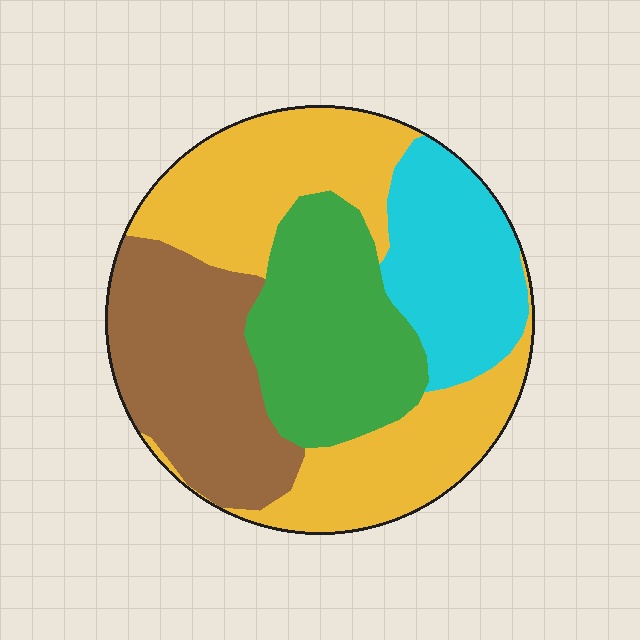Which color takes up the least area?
Cyan, at roughly 20%.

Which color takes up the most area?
Yellow, at roughly 35%.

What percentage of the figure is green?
Green takes up about one fifth (1/5) of the figure.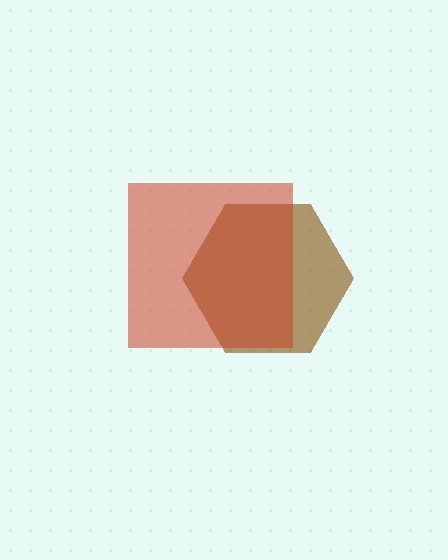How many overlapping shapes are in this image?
There are 2 overlapping shapes in the image.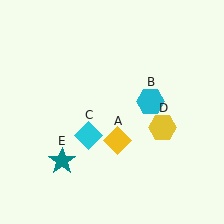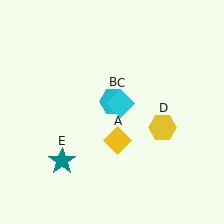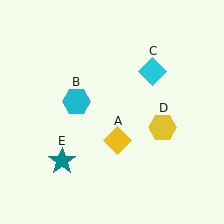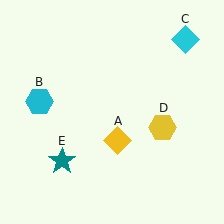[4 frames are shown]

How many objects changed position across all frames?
2 objects changed position: cyan hexagon (object B), cyan diamond (object C).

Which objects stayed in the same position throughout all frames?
Yellow diamond (object A) and yellow hexagon (object D) and teal star (object E) remained stationary.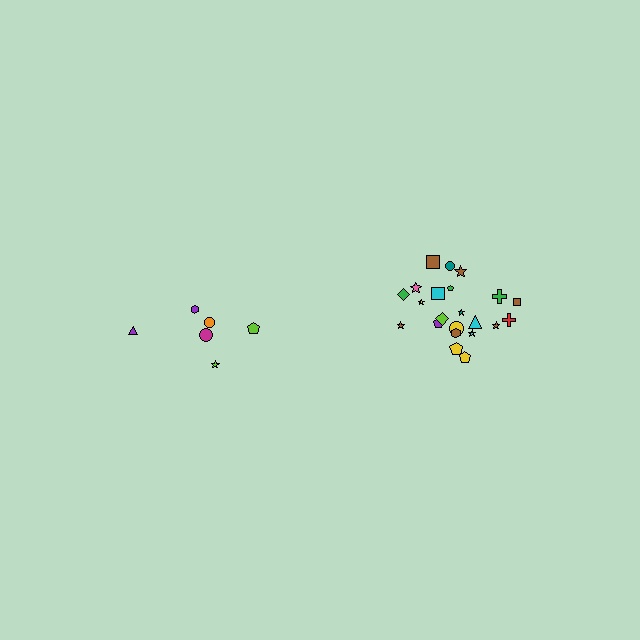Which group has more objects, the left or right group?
The right group.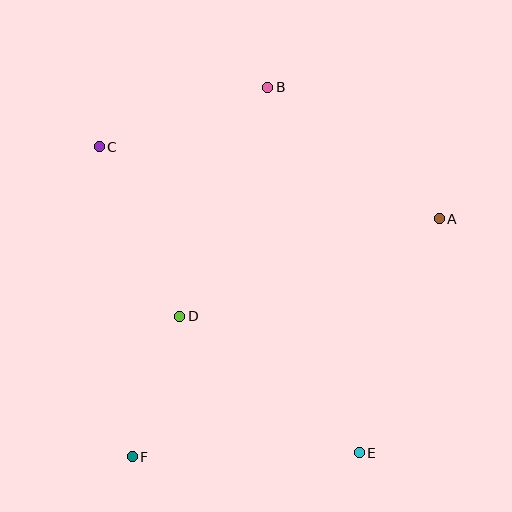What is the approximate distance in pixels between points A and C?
The distance between A and C is approximately 348 pixels.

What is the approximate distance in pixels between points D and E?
The distance between D and E is approximately 225 pixels.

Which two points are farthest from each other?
Points C and E are farthest from each other.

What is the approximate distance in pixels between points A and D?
The distance between A and D is approximately 277 pixels.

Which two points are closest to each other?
Points D and F are closest to each other.